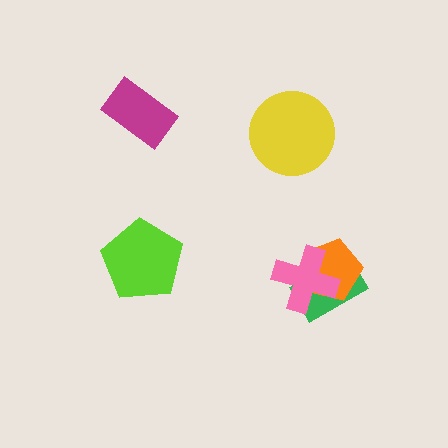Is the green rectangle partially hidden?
Yes, it is partially covered by another shape.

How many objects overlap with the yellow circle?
0 objects overlap with the yellow circle.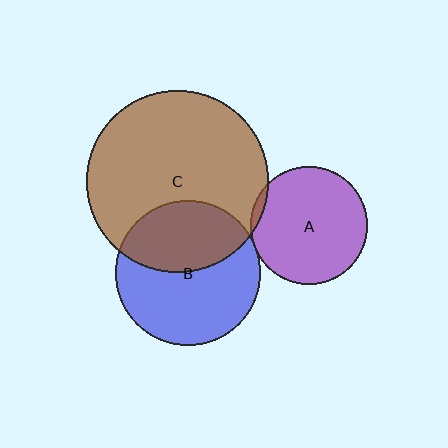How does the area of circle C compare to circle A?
Approximately 2.4 times.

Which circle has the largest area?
Circle C (brown).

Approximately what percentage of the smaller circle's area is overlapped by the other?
Approximately 40%.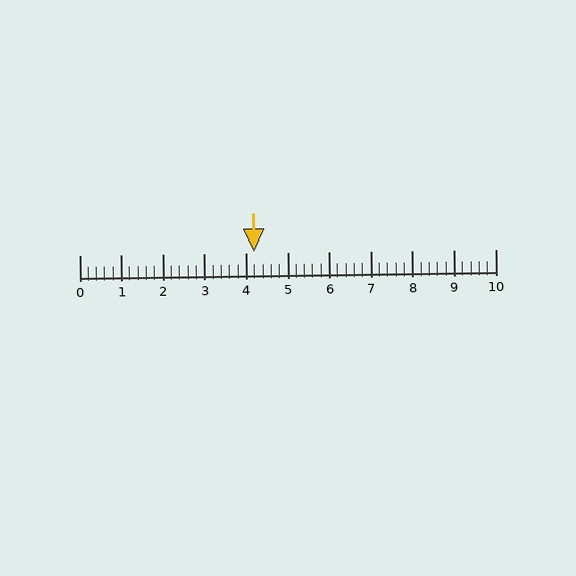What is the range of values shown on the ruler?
The ruler shows values from 0 to 10.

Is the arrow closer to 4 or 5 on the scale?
The arrow is closer to 4.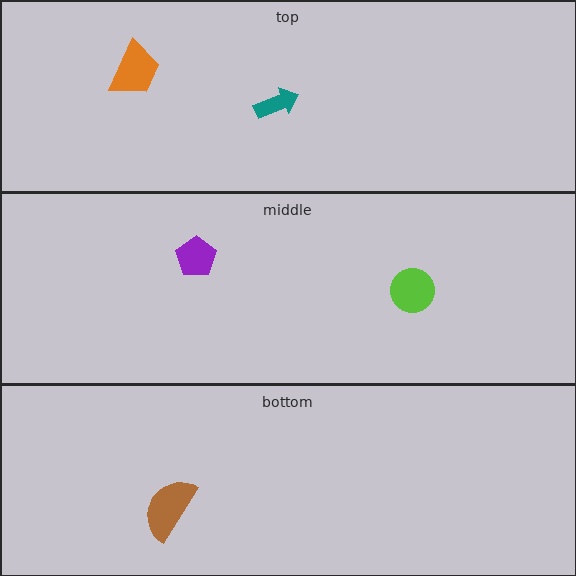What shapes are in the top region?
The orange trapezoid, the teal arrow.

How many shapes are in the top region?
2.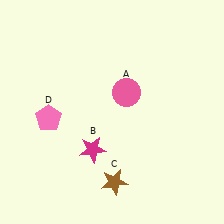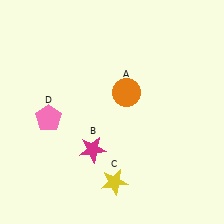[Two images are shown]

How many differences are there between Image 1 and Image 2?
There are 2 differences between the two images.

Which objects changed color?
A changed from pink to orange. C changed from brown to yellow.